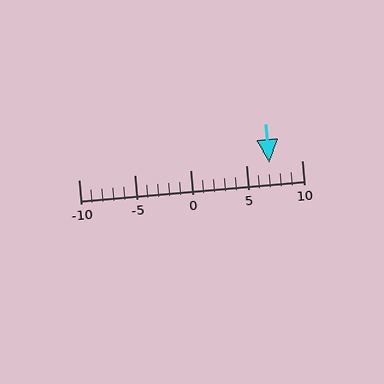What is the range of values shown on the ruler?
The ruler shows values from -10 to 10.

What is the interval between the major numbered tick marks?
The major tick marks are spaced 5 units apart.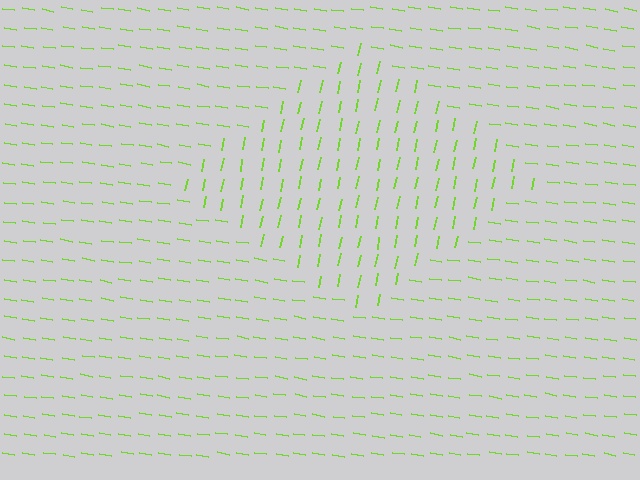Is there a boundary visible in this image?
Yes, there is a texture boundary formed by a change in line orientation.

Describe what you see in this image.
The image is filled with small lime line segments. A diamond region in the image has lines oriented differently from the surrounding lines, creating a visible texture boundary.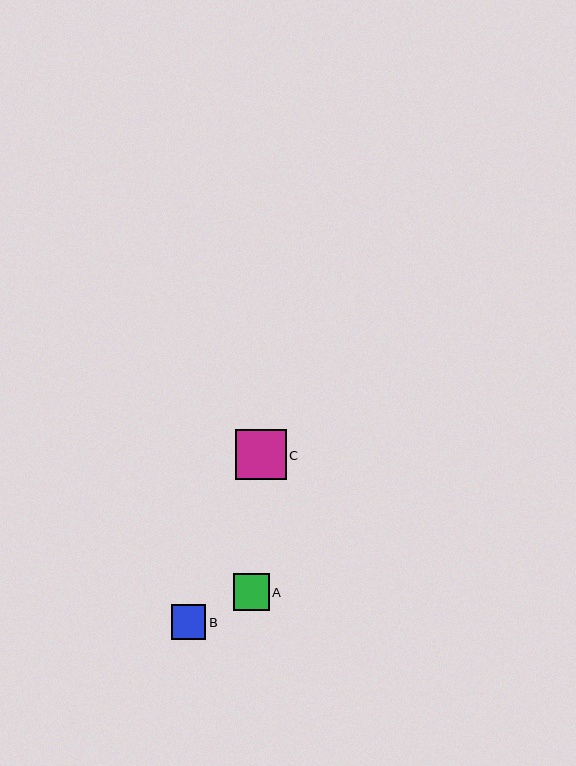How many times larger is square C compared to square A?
Square C is approximately 1.4 times the size of square A.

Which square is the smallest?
Square B is the smallest with a size of approximately 35 pixels.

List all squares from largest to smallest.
From largest to smallest: C, A, B.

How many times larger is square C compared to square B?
Square C is approximately 1.5 times the size of square B.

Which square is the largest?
Square C is the largest with a size of approximately 50 pixels.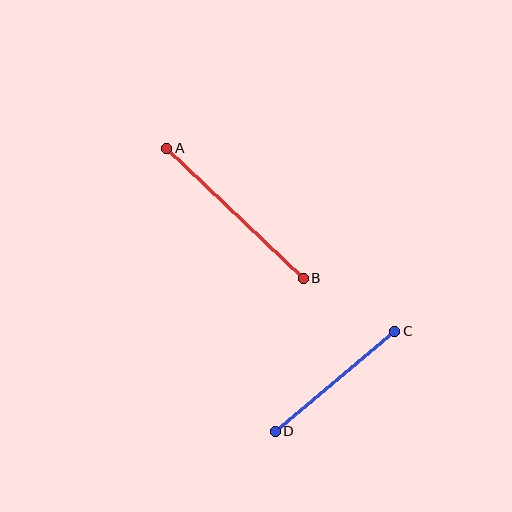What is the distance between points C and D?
The distance is approximately 155 pixels.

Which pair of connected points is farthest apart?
Points A and B are farthest apart.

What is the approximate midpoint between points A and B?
The midpoint is at approximately (235, 213) pixels.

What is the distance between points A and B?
The distance is approximately 189 pixels.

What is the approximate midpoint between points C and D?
The midpoint is at approximately (335, 381) pixels.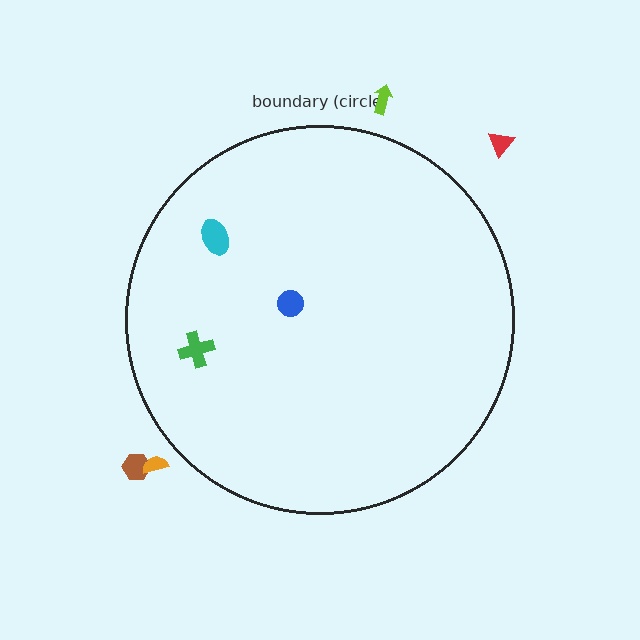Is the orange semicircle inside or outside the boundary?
Outside.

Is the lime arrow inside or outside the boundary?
Outside.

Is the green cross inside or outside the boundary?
Inside.